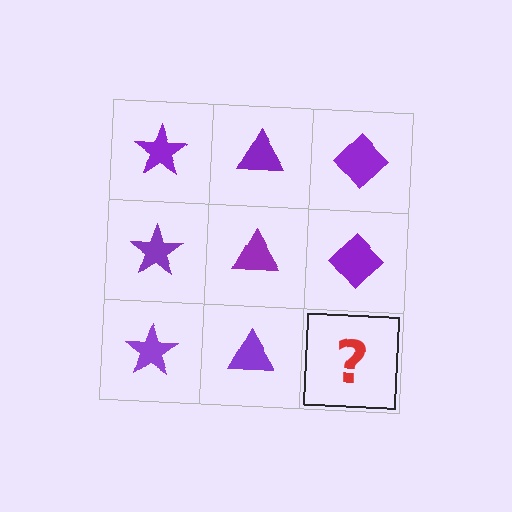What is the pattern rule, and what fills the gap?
The rule is that each column has a consistent shape. The gap should be filled with a purple diamond.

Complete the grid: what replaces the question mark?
The question mark should be replaced with a purple diamond.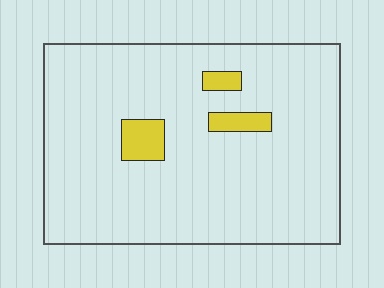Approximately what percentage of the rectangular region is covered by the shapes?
Approximately 5%.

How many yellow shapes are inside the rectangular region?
3.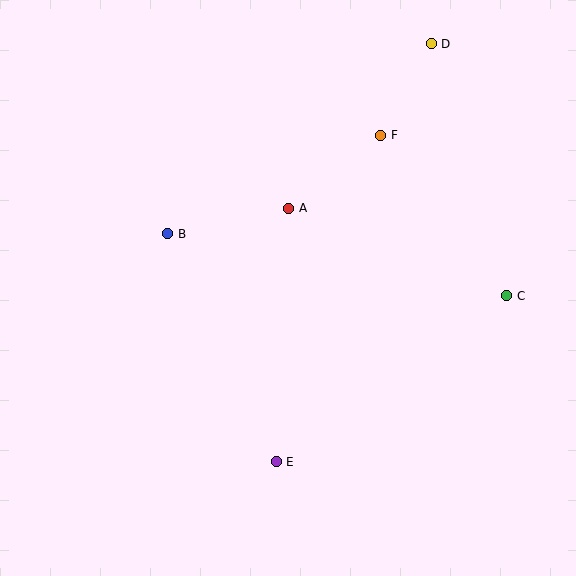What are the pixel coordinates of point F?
Point F is at (381, 135).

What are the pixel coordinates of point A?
Point A is at (289, 209).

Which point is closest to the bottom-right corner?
Point C is closest to the bottom-right corner.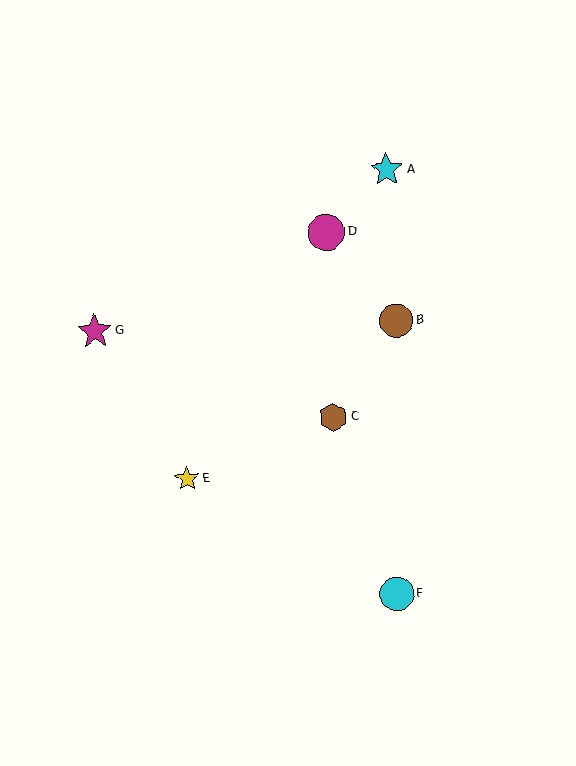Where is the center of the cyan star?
The center of the cyan star is at (387, 170).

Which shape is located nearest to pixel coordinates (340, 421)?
The brown hexagon (labeled C) at (333, 417) is nearest to that location.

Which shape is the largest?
The magenta circle (labeled D) is the largest.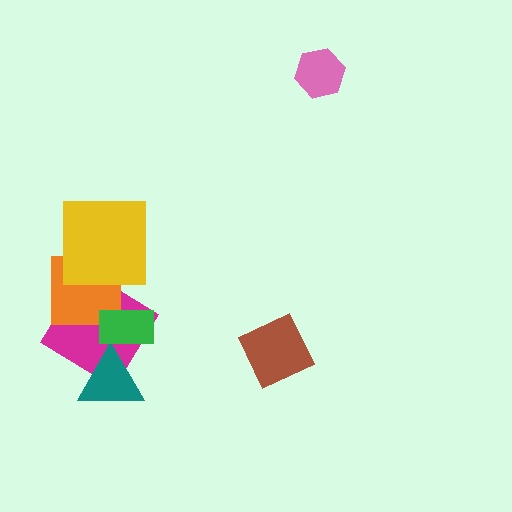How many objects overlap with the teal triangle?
2 objects overlap with the teal triangle.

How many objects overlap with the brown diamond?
0 objects overlap with the brown diamond.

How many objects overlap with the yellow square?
1 object overlaps with the yellow square.